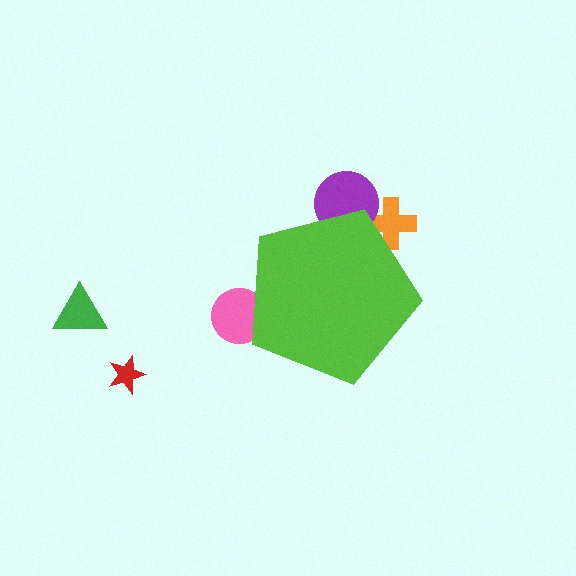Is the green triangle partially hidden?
No, the green triangle is fully visible.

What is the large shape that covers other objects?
A lime pentagon.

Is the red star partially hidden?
No, the red star is fully visible.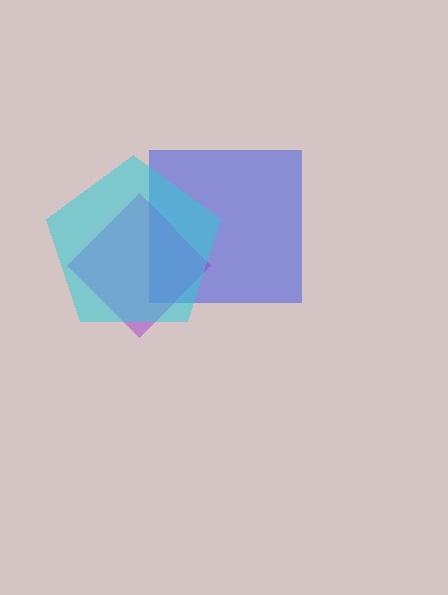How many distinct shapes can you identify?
There are 3 distinct shapes: a blue square, a purple diamond, a cyan pentagon.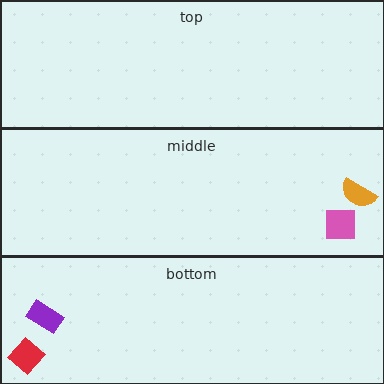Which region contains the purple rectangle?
The bottom region.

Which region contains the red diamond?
The bottom region.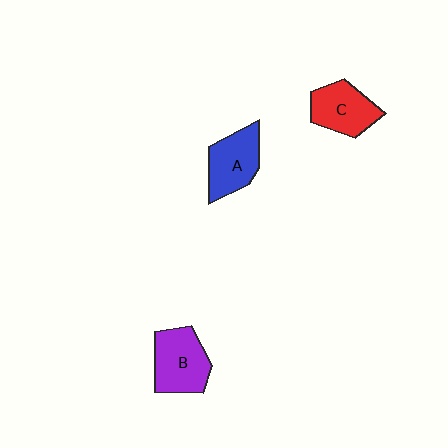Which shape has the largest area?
Shape B (purple).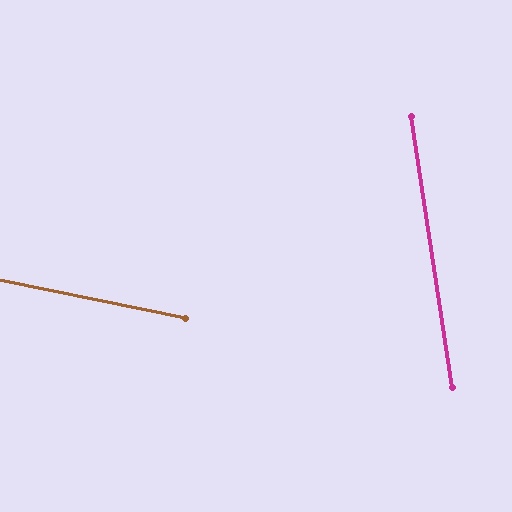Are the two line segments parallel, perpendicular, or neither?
Neither parallel nor perpendicular — they differ by about 70°.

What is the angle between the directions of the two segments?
Approximately 70 degrees.